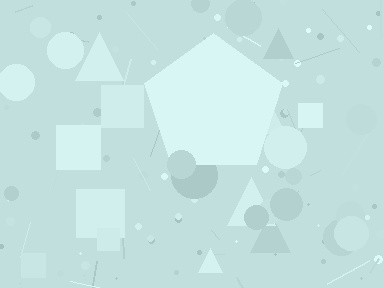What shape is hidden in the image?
A pentagon is hidden in the image.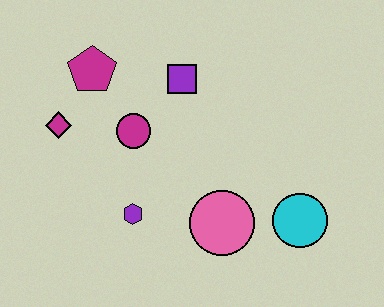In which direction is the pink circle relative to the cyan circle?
The pink circle is to the left of the cyan circle.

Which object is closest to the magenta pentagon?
The magenta diamond is closest to the magenta pentagon.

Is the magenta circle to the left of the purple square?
Yes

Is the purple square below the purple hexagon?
No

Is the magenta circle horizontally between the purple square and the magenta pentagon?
Yes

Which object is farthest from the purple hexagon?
The cyan circle is farthest from the purple hexagon.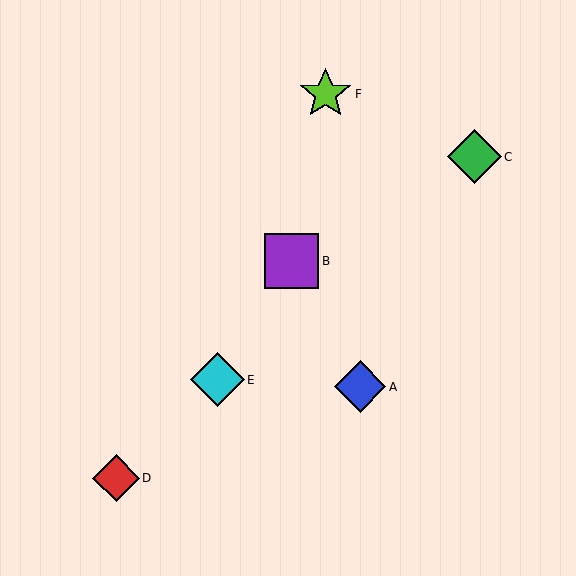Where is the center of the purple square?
The center of the purple square is at (292, 261).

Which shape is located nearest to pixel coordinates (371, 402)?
The blue diamond (labeled A) at (360, 387) is nearest to that location.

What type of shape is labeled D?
Shape D is a red diamond.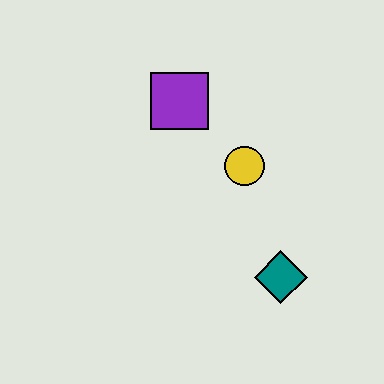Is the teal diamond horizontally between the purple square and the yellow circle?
No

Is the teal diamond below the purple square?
Yes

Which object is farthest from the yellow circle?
The teal diamond is farthest from the yellow circle.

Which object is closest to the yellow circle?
The purple square is closest to the yellow circle.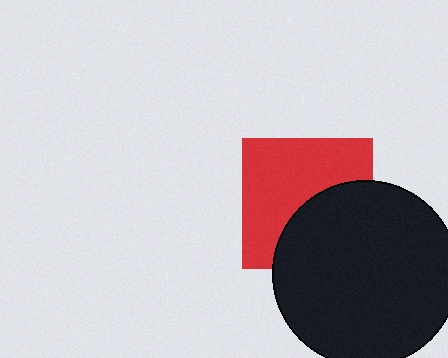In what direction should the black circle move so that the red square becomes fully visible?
The black circle should move toward the lower-right. That is the shortest direction to clear the overlap and leave the red square fully visible.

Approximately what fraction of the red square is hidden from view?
Roughly 41% of the red square is hidden behind the black circle.